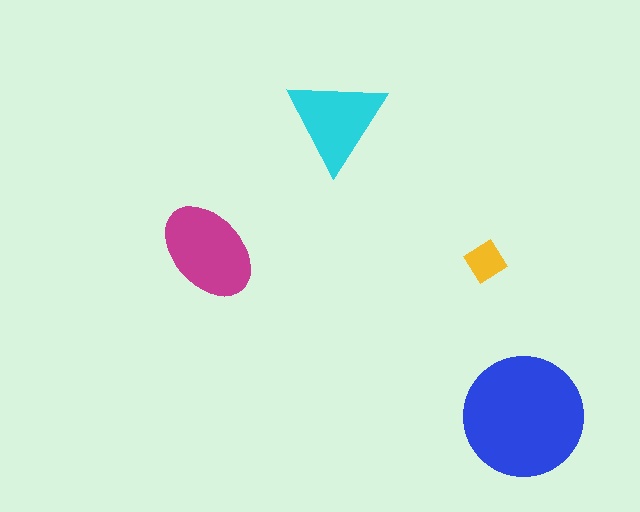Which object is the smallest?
The yellow diamond.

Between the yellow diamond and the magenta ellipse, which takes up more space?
The magenta ellipse.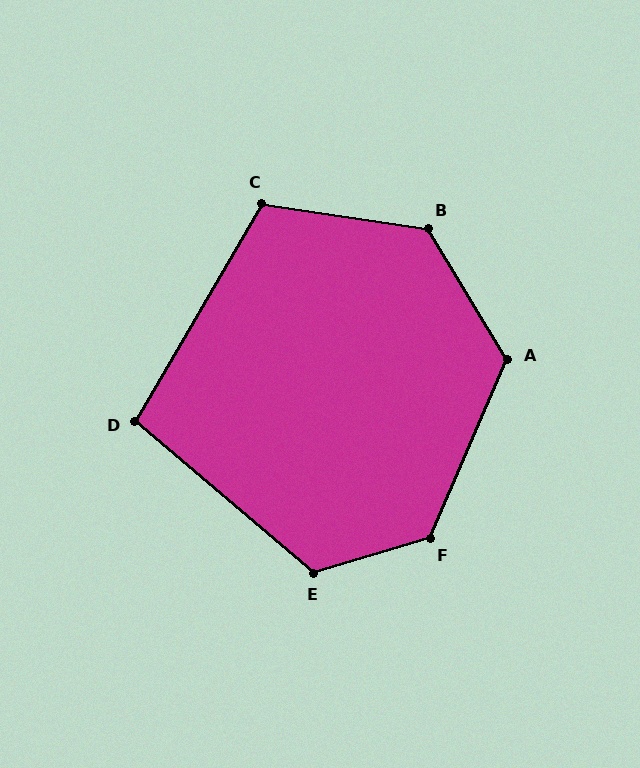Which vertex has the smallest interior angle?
D, at approximately 100 degrees.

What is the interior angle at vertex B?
Approximately 130 degrees (obtuse).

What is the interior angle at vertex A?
Approximately 125 degrees (obtuse).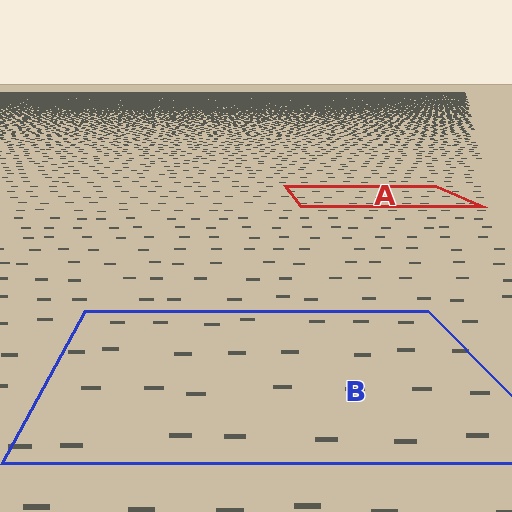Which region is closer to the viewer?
Region B is closer. The texture elements there are larger and more spread out.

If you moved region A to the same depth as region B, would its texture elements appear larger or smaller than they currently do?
They would appear larger. At a closer depth, the same texture elements are projected at a bigger on-screen size.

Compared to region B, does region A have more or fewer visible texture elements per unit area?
Region A has more texture elements per unit area — they are packed more densely because it is farther away.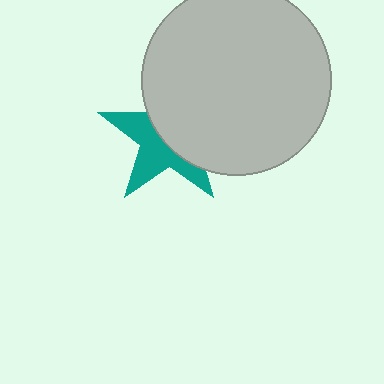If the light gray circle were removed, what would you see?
You would see the complete teal star.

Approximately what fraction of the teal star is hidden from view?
Roughly 53% of the teal star is hidden behind the light gray circle.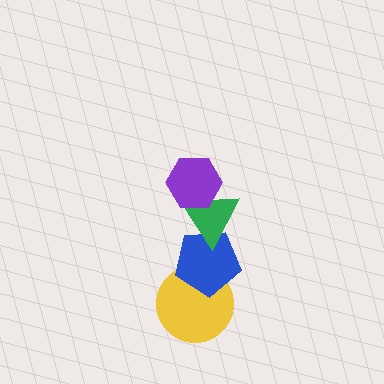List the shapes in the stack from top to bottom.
From top to bottom: the purple hexagon, the green triangle, the blue pentagon, the yellow circle.